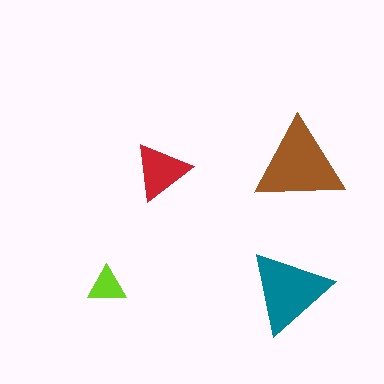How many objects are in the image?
There are 4 objects in the image.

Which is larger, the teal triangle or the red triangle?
The teal one.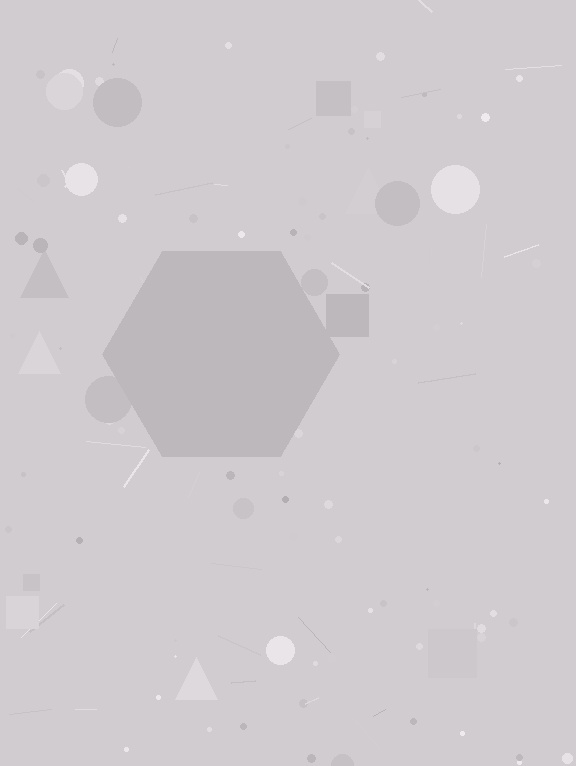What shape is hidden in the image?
A hexagon is hidden in the image.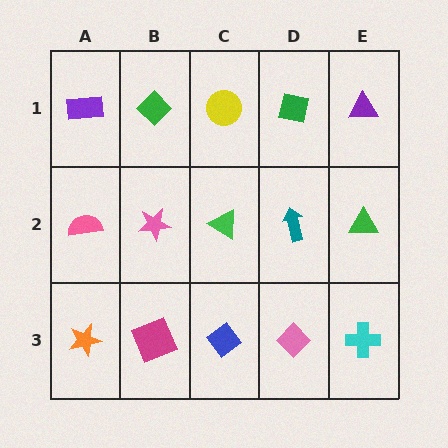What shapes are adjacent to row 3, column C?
A green triangle (row 2, column C), a magenta square (row 3, column B), a pink diamond (row 3, column D).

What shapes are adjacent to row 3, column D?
A teal arrow (row 2, column D), a blue diamond (row 3, column C), a cyan cross (row 3, column E).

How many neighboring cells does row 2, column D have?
4.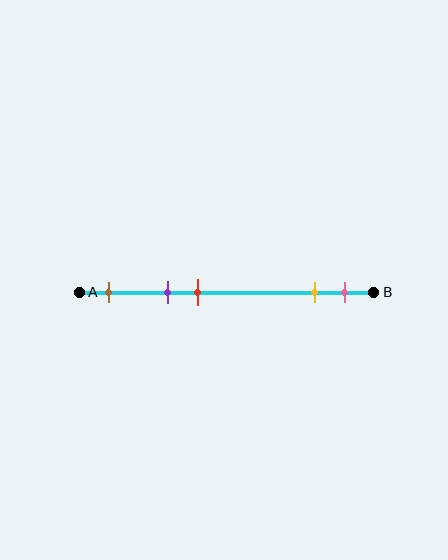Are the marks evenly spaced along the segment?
No, the marks are not evenly spaced.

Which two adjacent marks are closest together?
The yellow and pink marks are the closest adjacent pair.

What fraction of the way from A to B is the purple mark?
The purple mark is approximately 30% (0.3) of the way from A to B.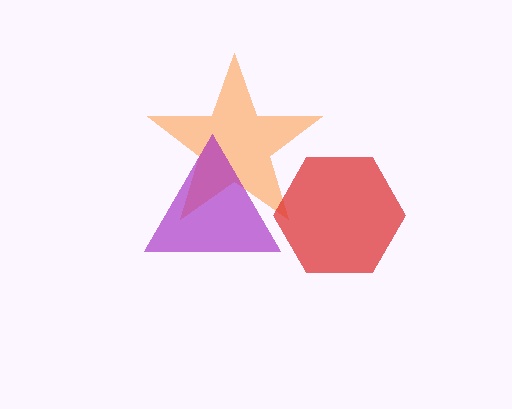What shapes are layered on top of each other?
The layered shapes are: an orange star, a purple triangle, a red hexagon.